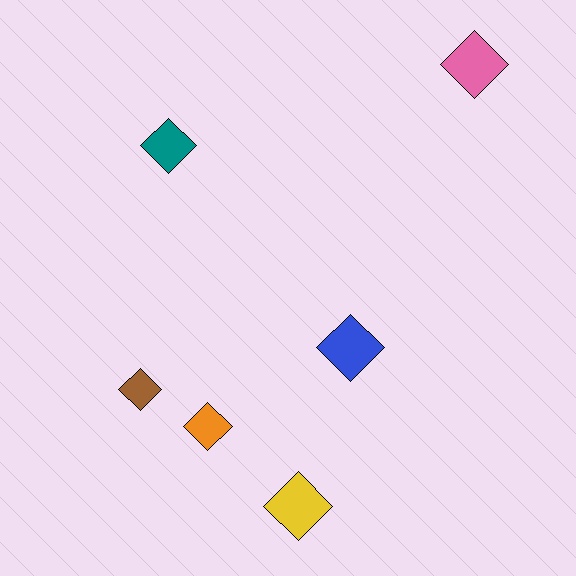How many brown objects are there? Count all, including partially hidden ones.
There is 1 brown object.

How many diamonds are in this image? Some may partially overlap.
There are 6 diamonds.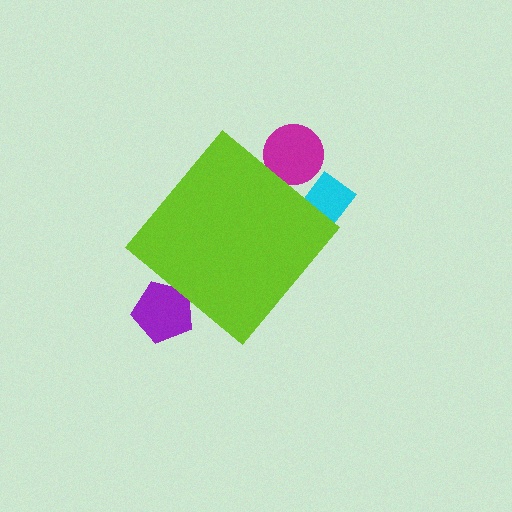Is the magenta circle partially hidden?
Yes, the magenta circle is partially hidden behind the lime diamond.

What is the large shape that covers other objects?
A lime diamond.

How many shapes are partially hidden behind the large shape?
3 shapes are partially hidden.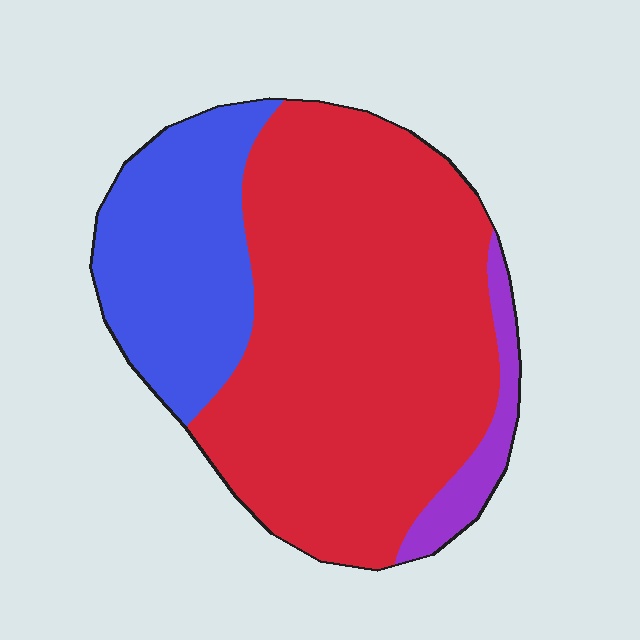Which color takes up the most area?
Red, at roughly 70%.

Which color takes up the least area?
Purple, at roughly 5%.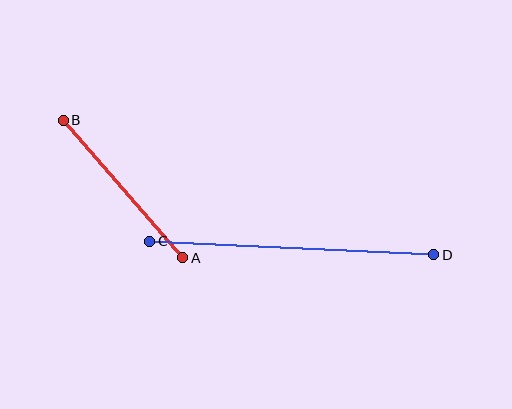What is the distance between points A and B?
The distance is approximately 182 pixels.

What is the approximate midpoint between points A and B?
The midpoint is at approximately (123, 189) pixels.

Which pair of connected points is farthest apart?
Points C and D are farthest apart.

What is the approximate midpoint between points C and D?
The midpoint is at approximately (292, 248) pixels.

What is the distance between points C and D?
The distance is approximately 284 pixels.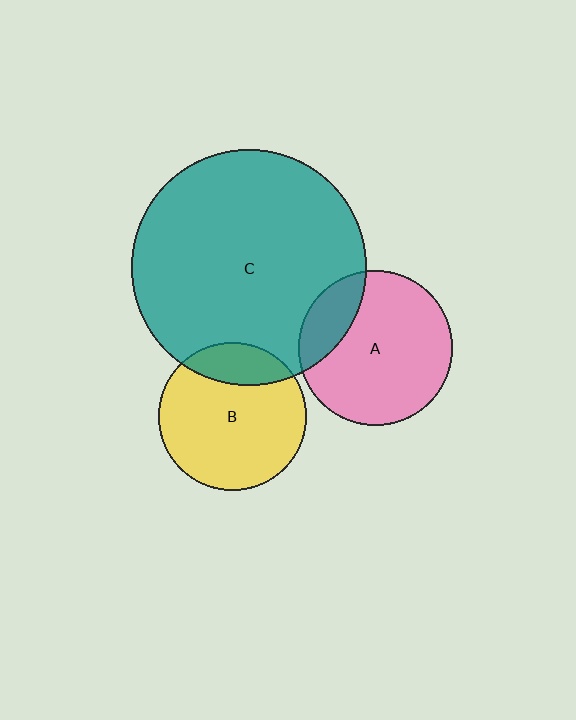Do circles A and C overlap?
Yes.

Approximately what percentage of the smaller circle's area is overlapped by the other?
Approximately 20%.